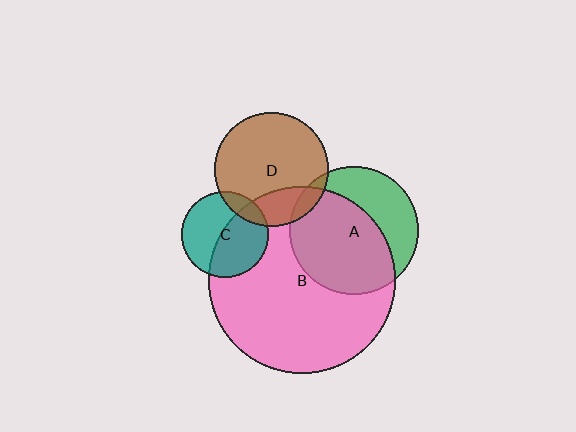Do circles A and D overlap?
Yes.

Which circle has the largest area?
Circle B (pink).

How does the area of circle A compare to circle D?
Approximately 1.3 times.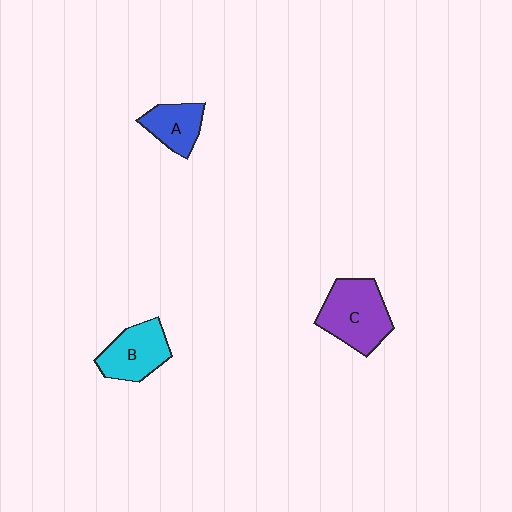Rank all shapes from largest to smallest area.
From largest to smallest: C (purple), B (cyan), A (blue).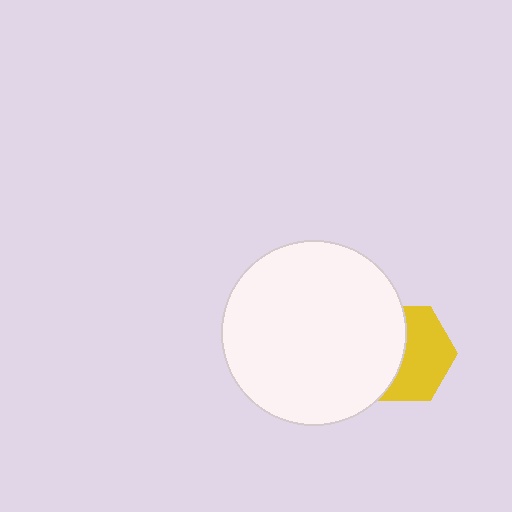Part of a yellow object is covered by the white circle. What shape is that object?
It is a hexagon.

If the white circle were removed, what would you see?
You would see the complete yellow hexagon.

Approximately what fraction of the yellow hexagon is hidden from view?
Roughly 46% of the yellow hexagon is hidden behind the white circle.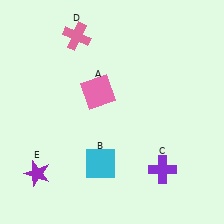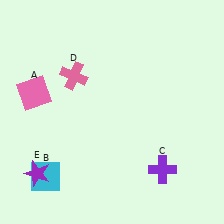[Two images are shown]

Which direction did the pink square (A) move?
The pink square (A) moved left.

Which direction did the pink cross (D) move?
The pink cross (D) moved down.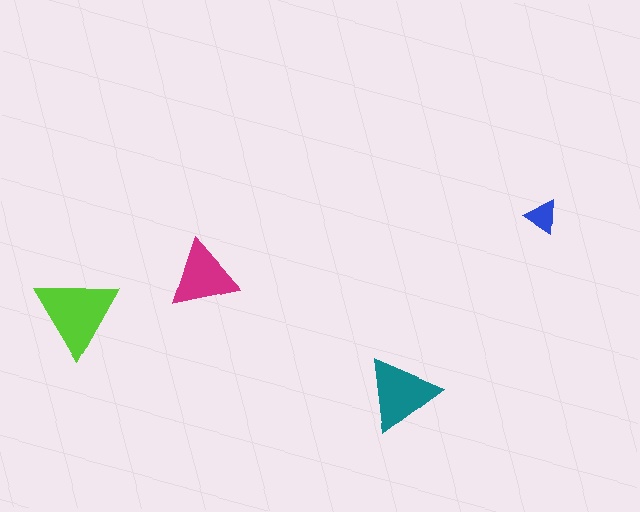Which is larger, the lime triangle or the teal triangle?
The lime one.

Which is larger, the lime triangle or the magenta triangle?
The lime one.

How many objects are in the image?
There are 4 objects in the image.